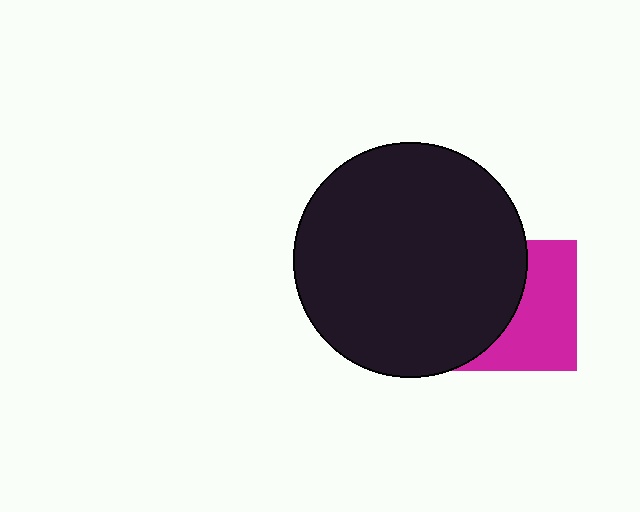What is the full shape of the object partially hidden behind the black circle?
The partially hidden object is a magenta square.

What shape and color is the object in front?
The object in front is a black circle.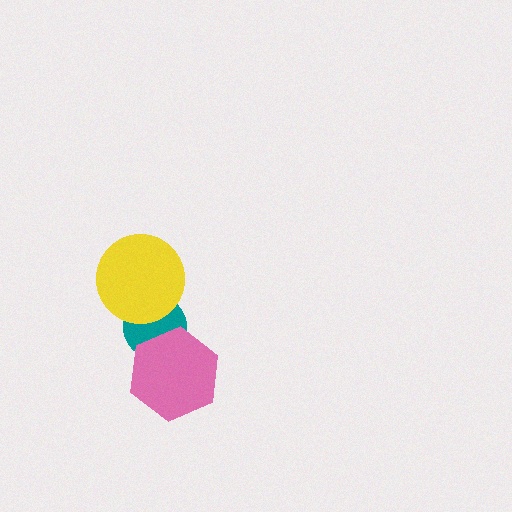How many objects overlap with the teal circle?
2 objects overlap with the teal circle.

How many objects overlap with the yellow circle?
1 object overlaps with the yellow circle.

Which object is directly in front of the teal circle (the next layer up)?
The yellow circle is directly in front of the teal circle.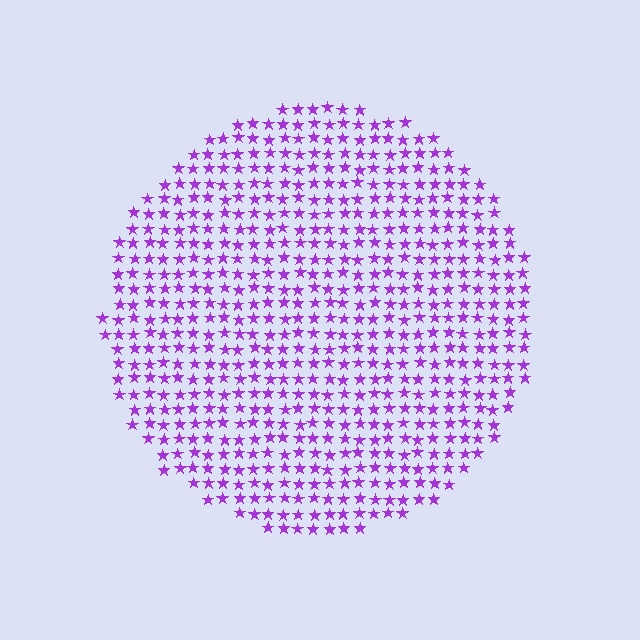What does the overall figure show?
The overall figure shows a circle.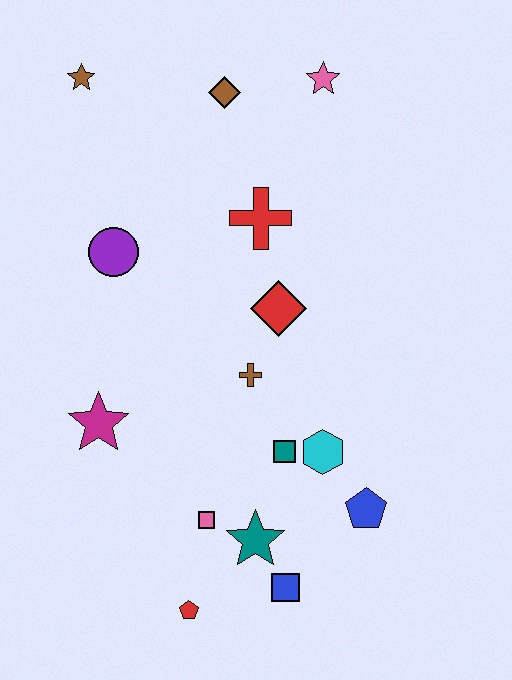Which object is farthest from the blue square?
The brown star is farthest from the blue square.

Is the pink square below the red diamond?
Yes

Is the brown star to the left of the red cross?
Yes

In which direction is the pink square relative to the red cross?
The pink square is below the red cross.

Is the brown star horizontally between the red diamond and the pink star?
No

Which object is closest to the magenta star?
The pink square is closest to the magenta star.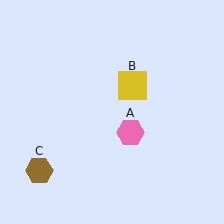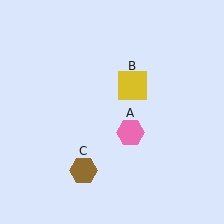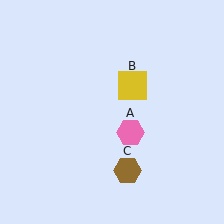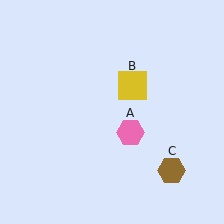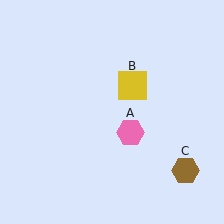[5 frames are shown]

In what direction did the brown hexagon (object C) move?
The brown hexagon (object C) moved right.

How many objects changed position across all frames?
1 object changed position: brown hexagon (object C).